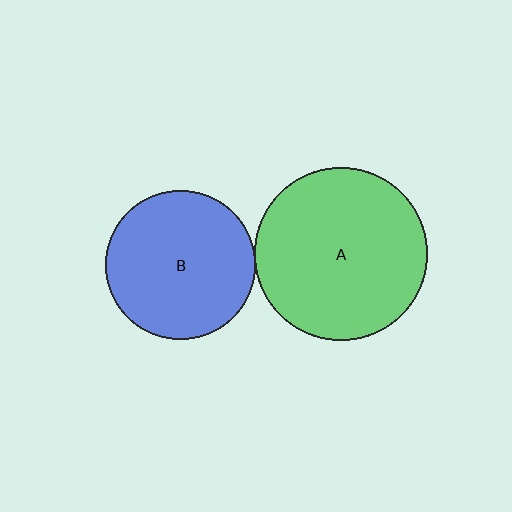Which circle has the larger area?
Circle A (green).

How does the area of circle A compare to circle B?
Approximately 1.3 times.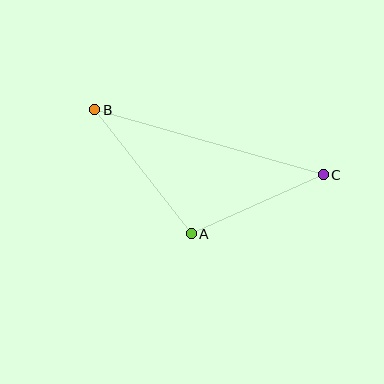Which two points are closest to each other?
Points A and C are closest to each other.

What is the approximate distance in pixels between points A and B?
The distance between A and B is approximately 157 pixels.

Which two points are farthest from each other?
Points B and C are farthest from each other.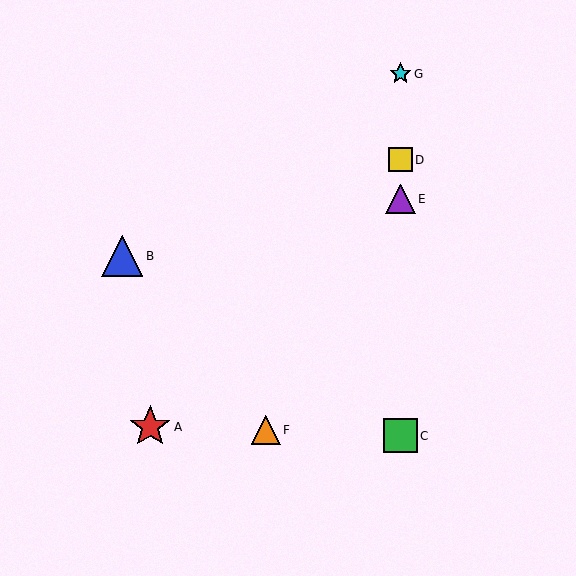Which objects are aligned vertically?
Objects C, D, E, G are aligned vertically.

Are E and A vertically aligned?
No, E is at x≈401 and A is at x≈150.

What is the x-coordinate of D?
Object D is at x≈401.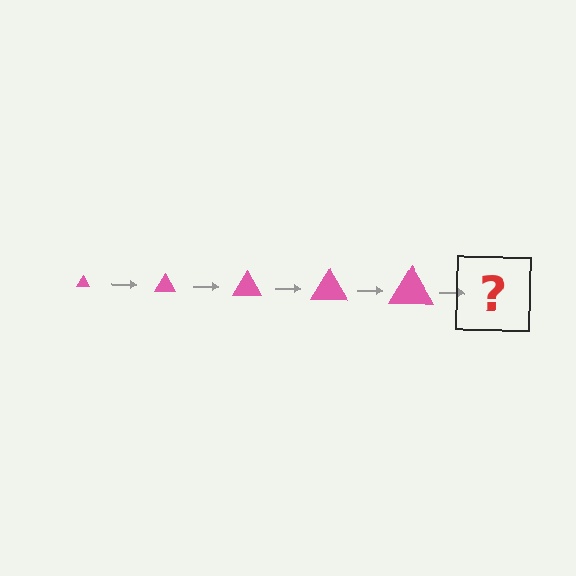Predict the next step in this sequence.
The next step is a pink triangle, larger than the previous one.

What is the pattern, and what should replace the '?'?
The pattern is that the triangle gets progressively larger each step. The '?' should be a pink triangle, larger than the previous one.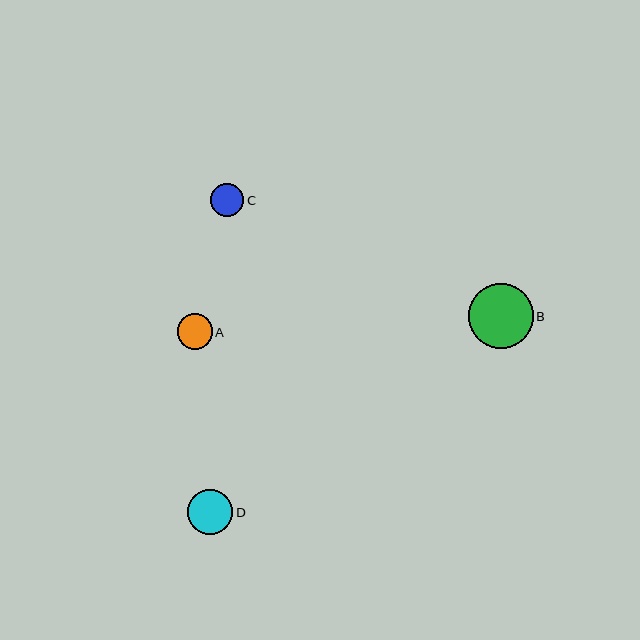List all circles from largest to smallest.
From largest to smallest: B, D, A, C.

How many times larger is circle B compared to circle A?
Circle B is approximately 1.8 times the size of circle A.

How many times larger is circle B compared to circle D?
Circle B is approximately 1.4 times the size of circle D.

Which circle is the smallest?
Circle C is the smallest with a size of approximately 33 pixels.